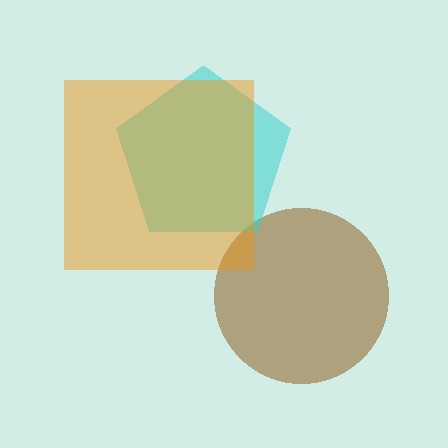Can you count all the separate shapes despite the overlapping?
Yes, there are 3 separate shapes.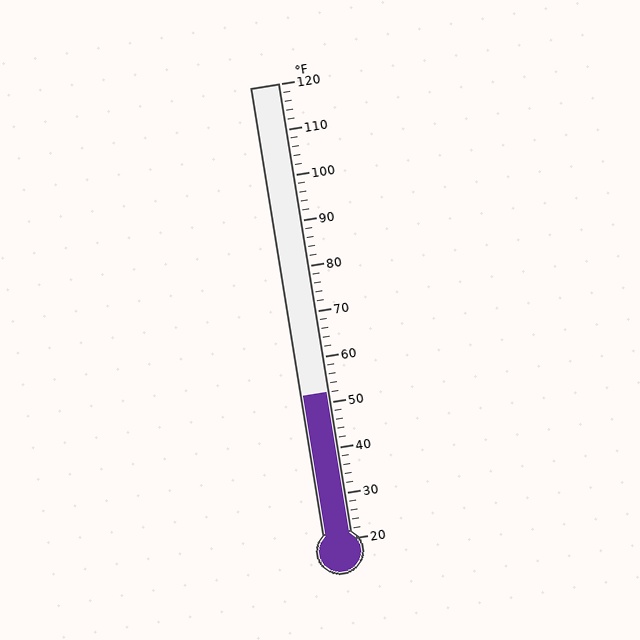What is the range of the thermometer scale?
The thermometer scale ranges from 20°F to 120°F.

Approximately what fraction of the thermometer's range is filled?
The thermometer is filled to approximately 30% of its range.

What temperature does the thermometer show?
The thermometer shows approximately 52°F.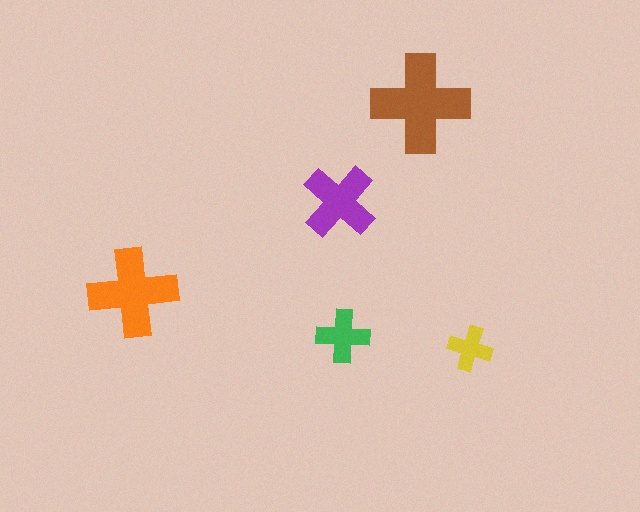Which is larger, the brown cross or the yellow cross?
The brown one.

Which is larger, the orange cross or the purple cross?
The orange one.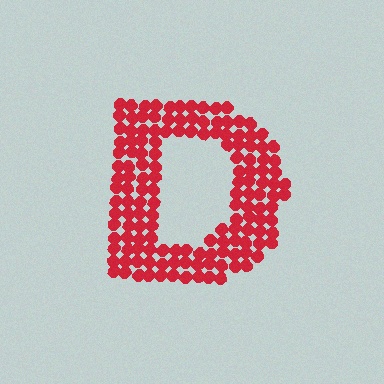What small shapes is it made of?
It is made of small circles.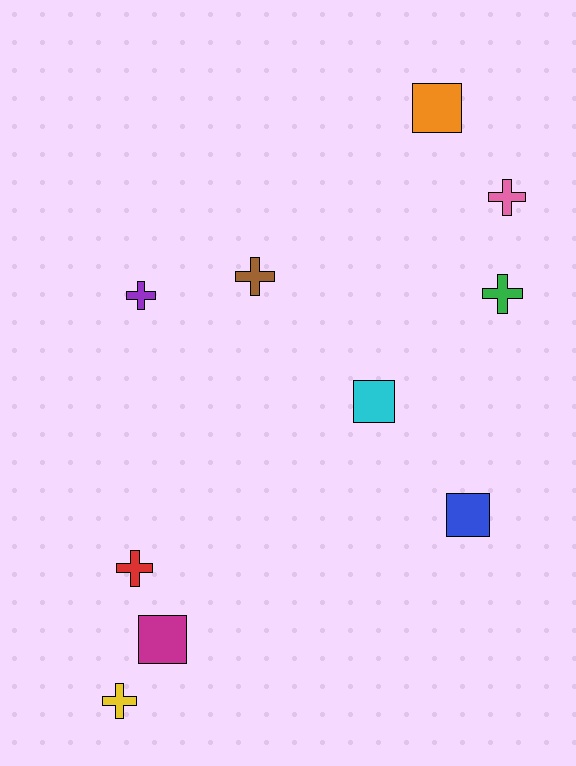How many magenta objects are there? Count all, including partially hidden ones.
There is 1 magenta object.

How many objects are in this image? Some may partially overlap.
There are 10 objects.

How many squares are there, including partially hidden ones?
There are 4 squares.